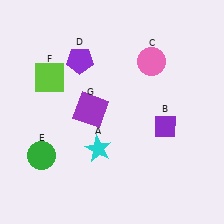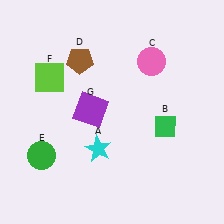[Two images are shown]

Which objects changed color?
B changed from purple to green. D changed from purple to brown.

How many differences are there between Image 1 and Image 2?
There are 2 differences between the two images.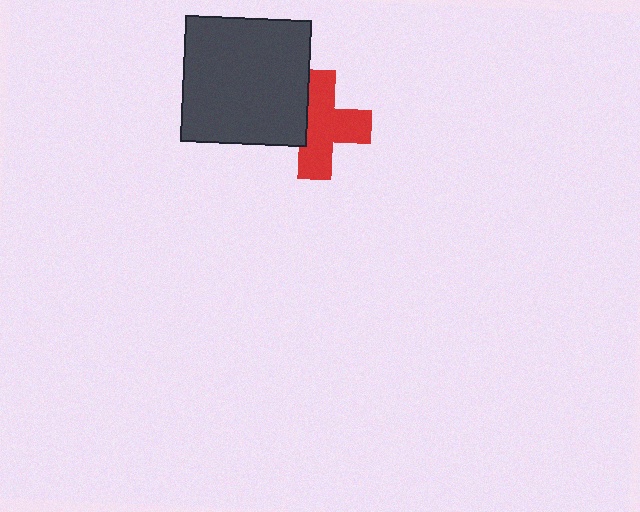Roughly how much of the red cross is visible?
Most of it is visible (roughly 70%).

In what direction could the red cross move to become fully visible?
The red cross could move right. That would shift it out from behind the dark gray square entirely.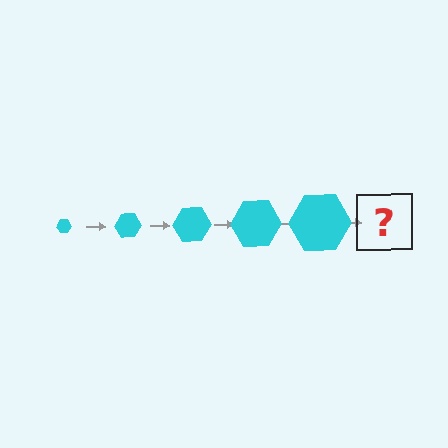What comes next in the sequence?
The next element should be a cyan hexagon, larger than the previous one.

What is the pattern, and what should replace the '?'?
The pattern is that the hexagon gets progressively larger each step. The '?' should be a cyan hexagon, larger than the previous one.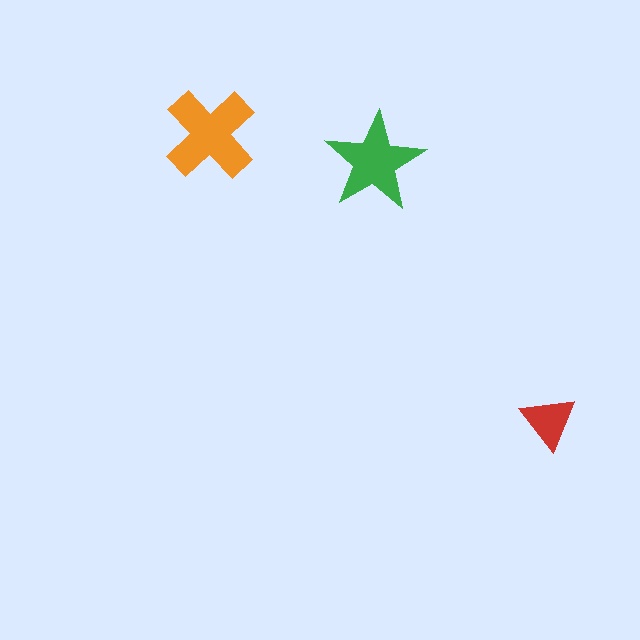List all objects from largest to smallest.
The orange cross, the green star, the red triangle.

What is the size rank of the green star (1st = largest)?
2nd.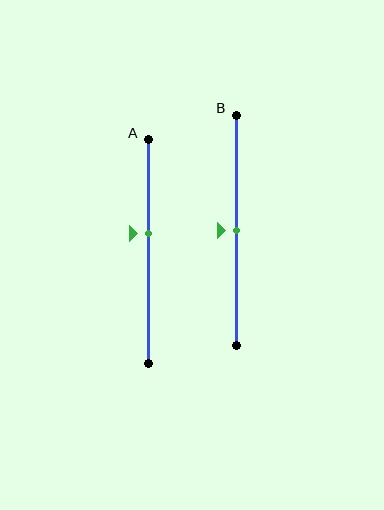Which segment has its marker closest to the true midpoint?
Segment B has its marker closest to the true midpoint.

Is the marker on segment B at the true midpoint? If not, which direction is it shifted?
Yes, the marker on segment B is at the true midpoint.